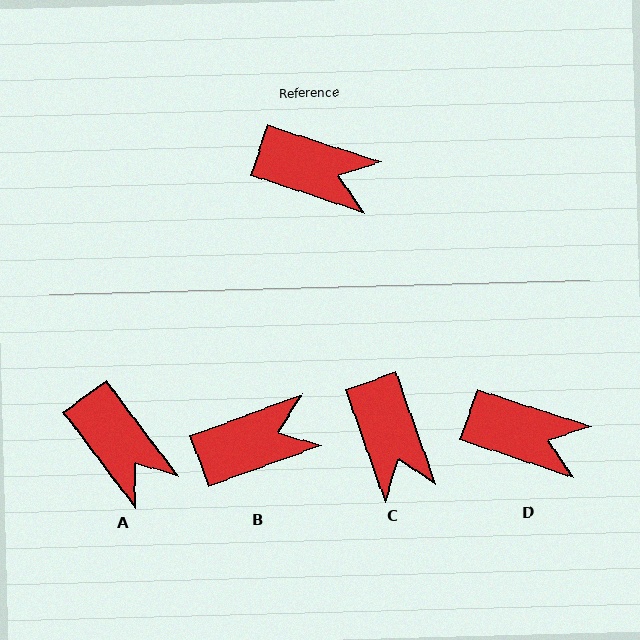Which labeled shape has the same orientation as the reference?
D.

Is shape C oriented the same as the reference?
No, it is off by about 52 degrees.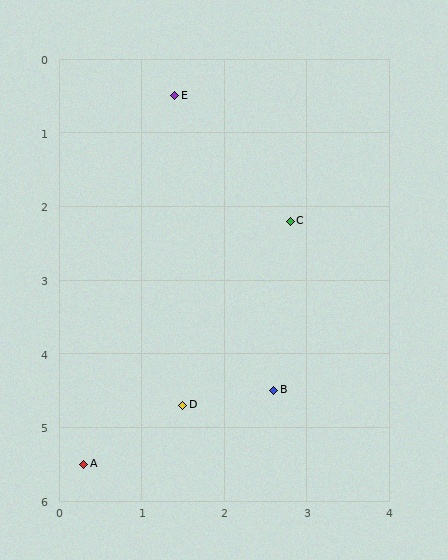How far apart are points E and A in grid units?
Points E and A are about 5.1 grid units apart.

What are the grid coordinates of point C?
Point C is at approximately (2.8, 2.2).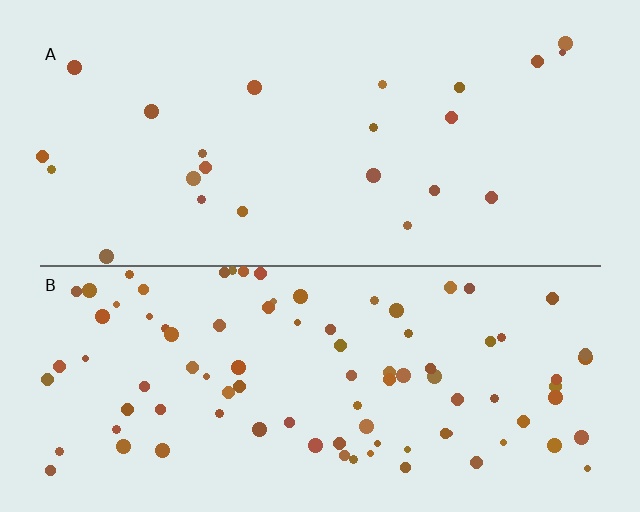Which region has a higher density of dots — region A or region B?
B (the bottom).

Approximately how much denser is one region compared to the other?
Approximately 4.0× — region B over region A.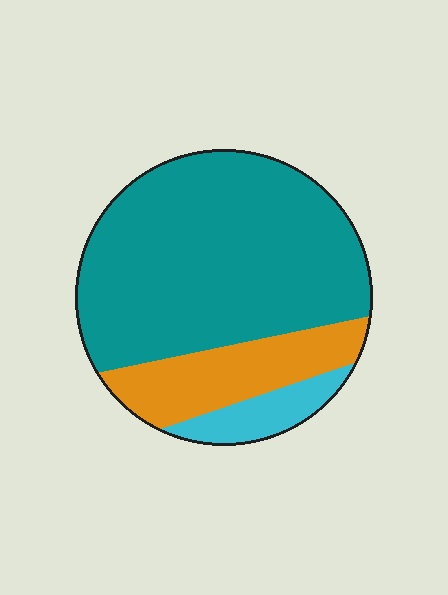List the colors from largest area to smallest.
From largest to smallest: teal, orange, cyan.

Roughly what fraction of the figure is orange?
Orange takes up less than a quarter of the figure.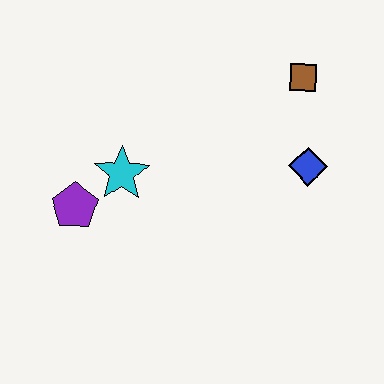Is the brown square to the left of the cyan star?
No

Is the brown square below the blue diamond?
No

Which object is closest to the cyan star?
The purple pentagon is closest to the cyan star.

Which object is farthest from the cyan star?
The brown square is farthest from the cyan star.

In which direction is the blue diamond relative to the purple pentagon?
The blue diamond is to the right of the purple pentagon.